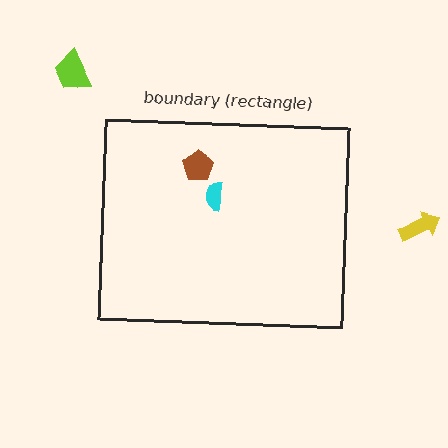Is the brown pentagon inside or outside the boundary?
Inside.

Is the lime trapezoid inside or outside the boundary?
Outside.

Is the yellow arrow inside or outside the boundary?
Outside.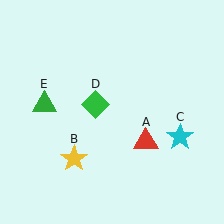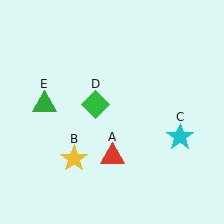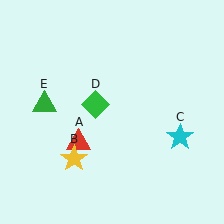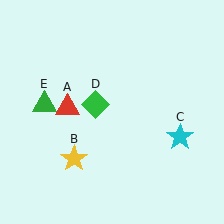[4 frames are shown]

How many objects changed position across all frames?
1 object changed position: red triangle (object A).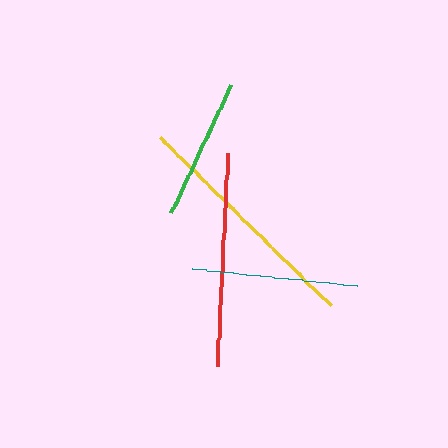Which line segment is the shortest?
The green line is the shortest at approximately 142 pixels.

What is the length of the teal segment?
The teal segment is approximately 167 pixels long.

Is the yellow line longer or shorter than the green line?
The yellow line is longer than the green line.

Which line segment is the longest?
The yellow line is the longest at approximately 240 pixels.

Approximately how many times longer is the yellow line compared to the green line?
The yellow line is approximately 1.7 times the length of the green line.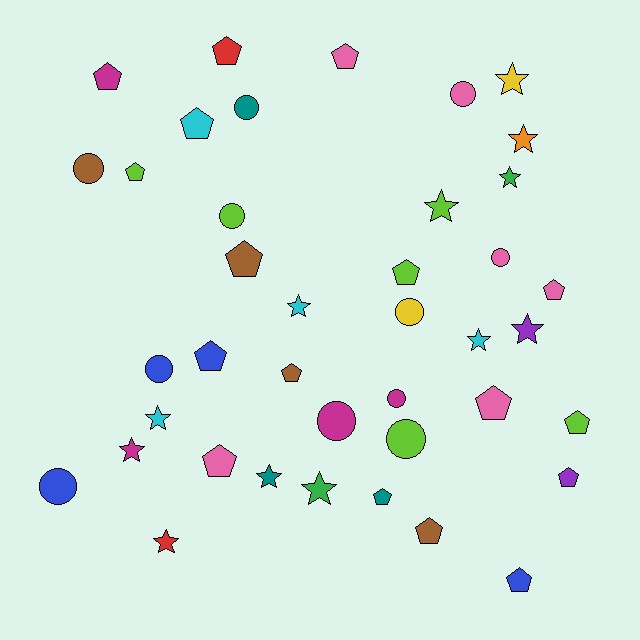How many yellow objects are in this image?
There are 2 yellow objects.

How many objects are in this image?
There are 40 objects.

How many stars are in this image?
There are 12 stars.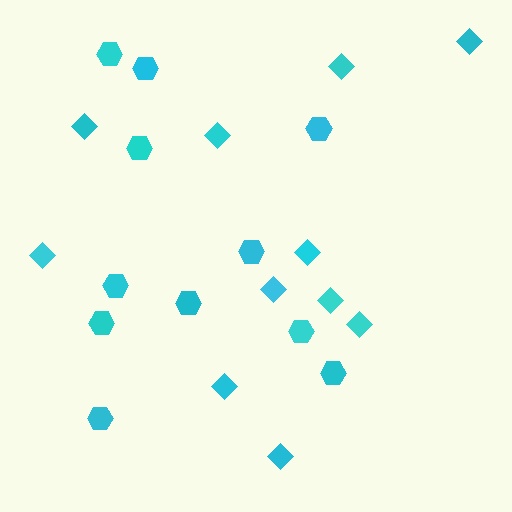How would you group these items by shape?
There are 2 groups: one group of diamonds (11) and one group of hexagons (11).